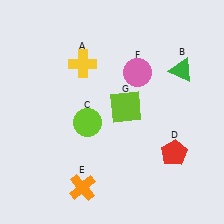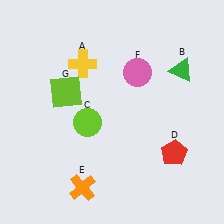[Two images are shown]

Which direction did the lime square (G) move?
The lime square (G) moved left.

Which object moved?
The lime square (G) moved left.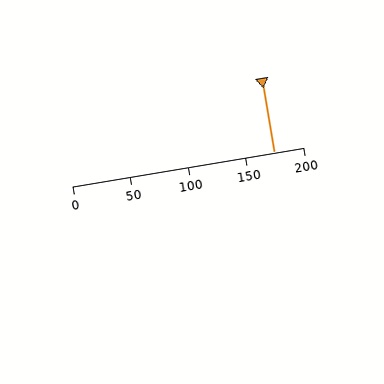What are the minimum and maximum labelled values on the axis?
The axis runs from 0 to 200.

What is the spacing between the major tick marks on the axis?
The major ticks are spaced 50 apart.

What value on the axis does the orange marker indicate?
The marker indicates approximately 175.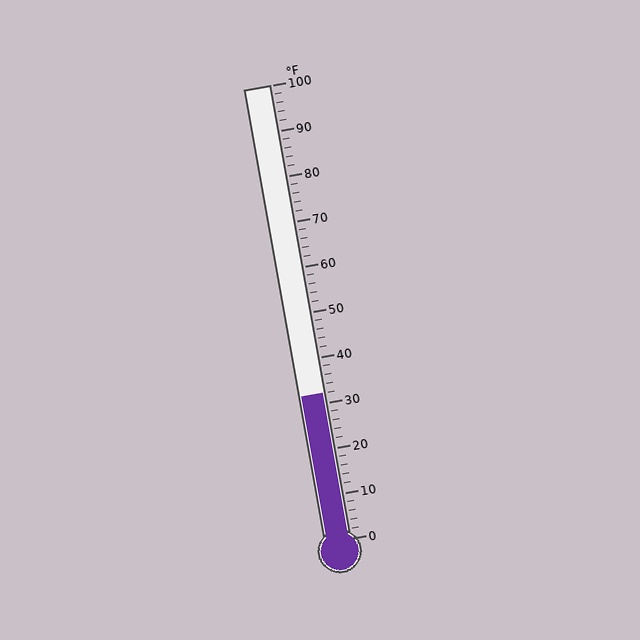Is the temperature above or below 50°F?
The temperature is below 50°F.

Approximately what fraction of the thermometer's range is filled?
The thermometer is filled to approximately 30% of its range.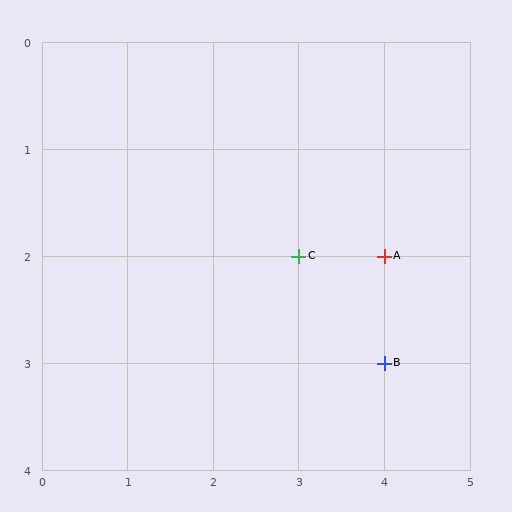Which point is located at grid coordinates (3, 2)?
Point C is at (3, 2).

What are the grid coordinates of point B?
Point B is at grid coordinates (4, 3).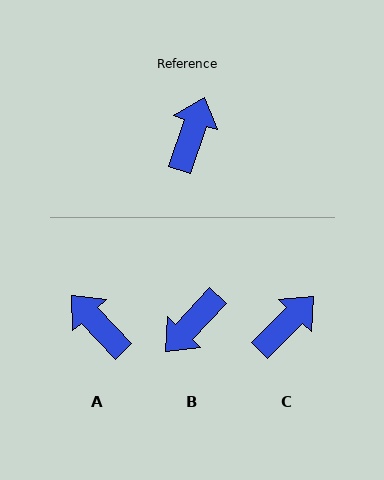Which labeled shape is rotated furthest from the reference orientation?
B, about 155 degrees away.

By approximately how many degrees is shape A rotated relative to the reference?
Approximately 61 degrees counter-clockwise.